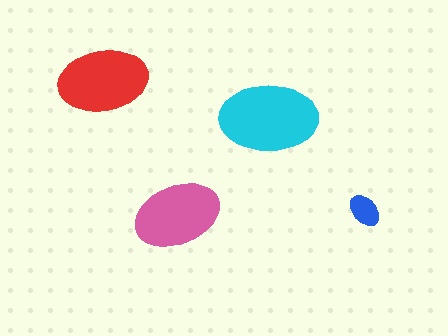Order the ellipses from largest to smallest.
the cyan one, the red one, the pink one, the blue one.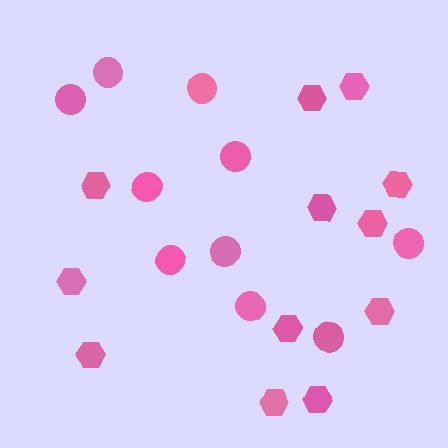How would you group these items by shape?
There are 2 groups: one group of circles (10) and one group of hexagons (12).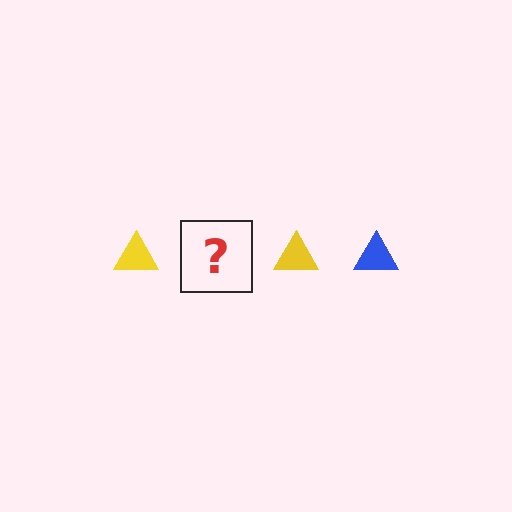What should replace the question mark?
The question mark should be replaced with a blue triangle.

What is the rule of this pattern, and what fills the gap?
The rule is that the pattern cycles through yellow, blue triangles. The gap should be filled with a blue triangle.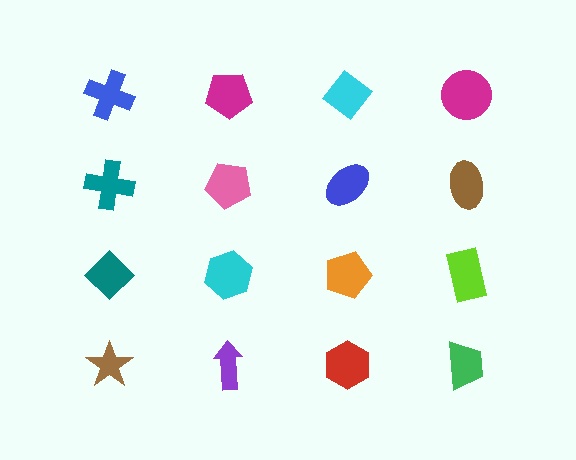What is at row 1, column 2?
A magenta pentagon.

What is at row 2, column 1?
A teal cross.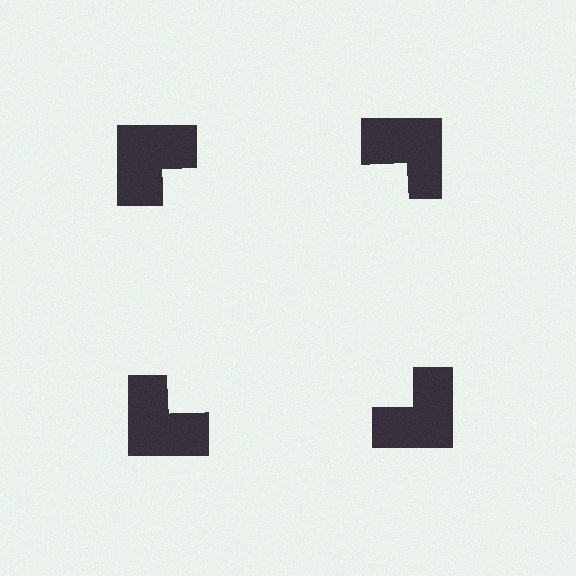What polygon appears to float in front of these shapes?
An illusory square — its edges are inferred from the aligned wedge cuts in the notched squares, not physically drawn.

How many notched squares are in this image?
There are 4 — one at each vertex of the illusory square.